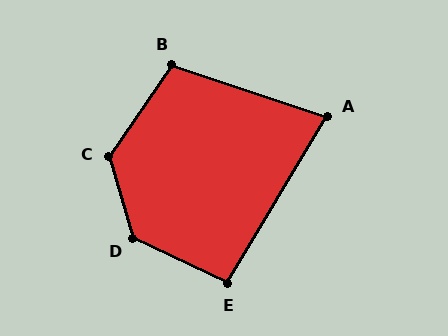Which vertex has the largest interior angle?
D, at approximately 131 degrees.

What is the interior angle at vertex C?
Approximately 130 degrees (obtuse).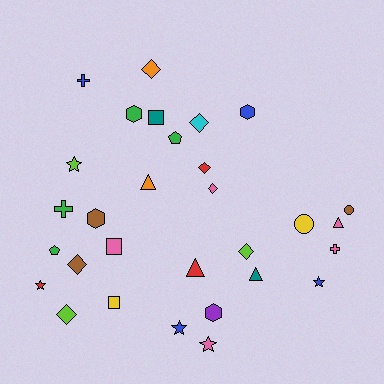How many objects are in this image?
There are 30 objects.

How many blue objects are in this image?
There are 4 blue objects.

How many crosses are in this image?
There are 3 crosses.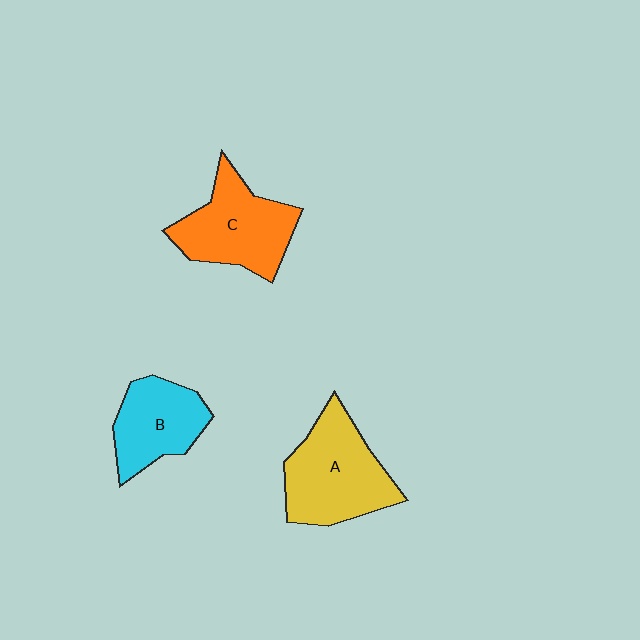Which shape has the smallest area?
Shape B (cyan).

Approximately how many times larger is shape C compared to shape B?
Approximately 1.2 times.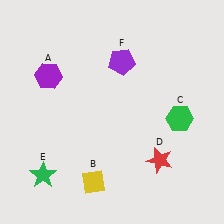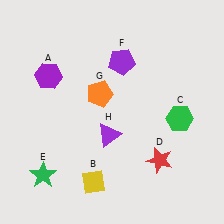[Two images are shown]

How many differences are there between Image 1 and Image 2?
There are 2 differences between the two images.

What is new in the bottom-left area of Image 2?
A purple triangle (H) was added in the bottom-left area of Image 2.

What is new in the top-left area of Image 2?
An orange pentagon (G) was added in the top-left area of Image 2.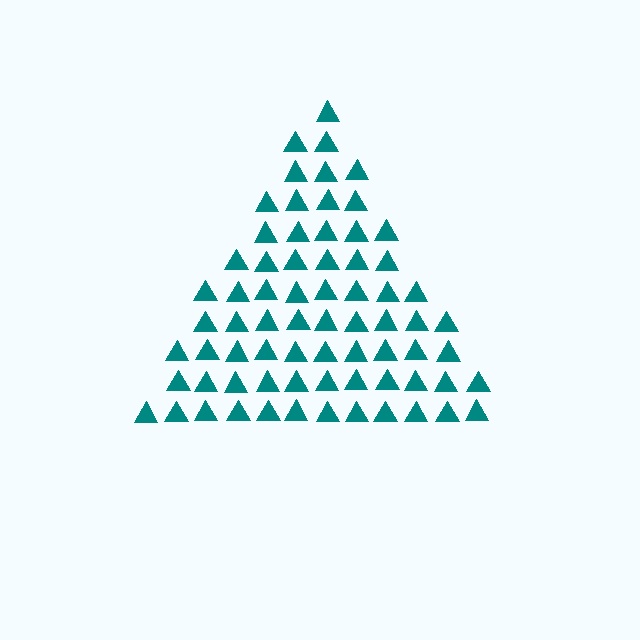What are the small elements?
The small elements are triangles.